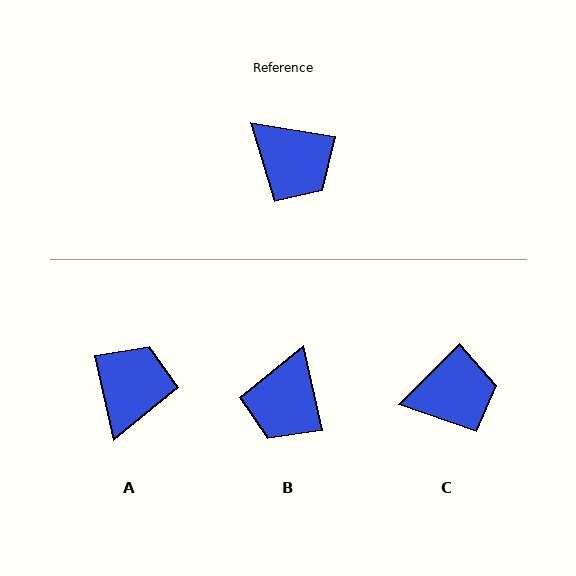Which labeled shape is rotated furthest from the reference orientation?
A, about 112 degrees away.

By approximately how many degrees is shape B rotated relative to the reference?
Approximately 68 degrees clockwise.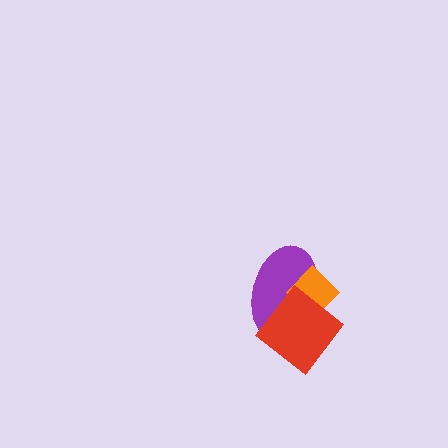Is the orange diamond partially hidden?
Yes, it is partially covered by another shape.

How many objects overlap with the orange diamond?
2 objects overlap with the orange diamond.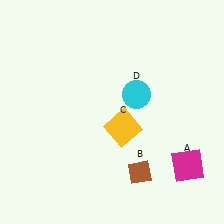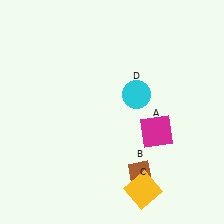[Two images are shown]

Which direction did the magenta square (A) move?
The magenta square (A) moved up.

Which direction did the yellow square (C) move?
The yellow square (C) moved down.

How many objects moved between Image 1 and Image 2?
2 objects moved between the two images.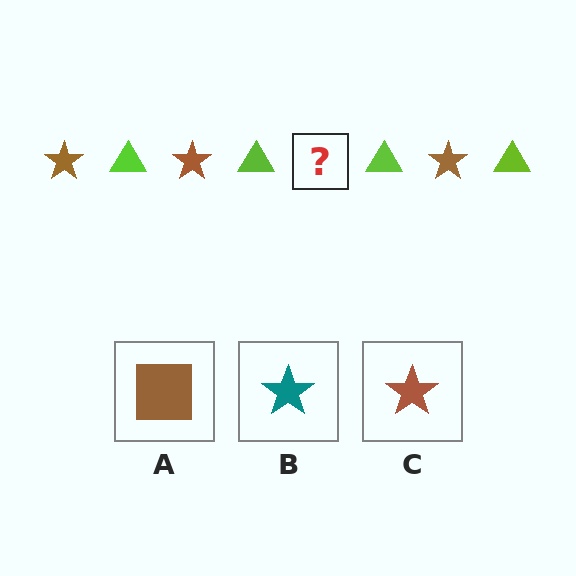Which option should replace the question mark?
Option C.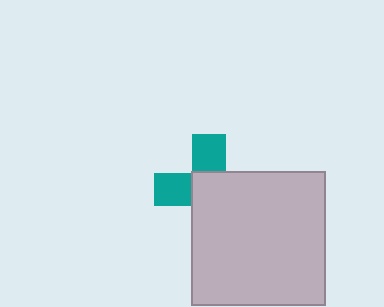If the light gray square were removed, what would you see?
You would see the complete teal cross.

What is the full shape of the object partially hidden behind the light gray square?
The partially hidden object is a teal cross.